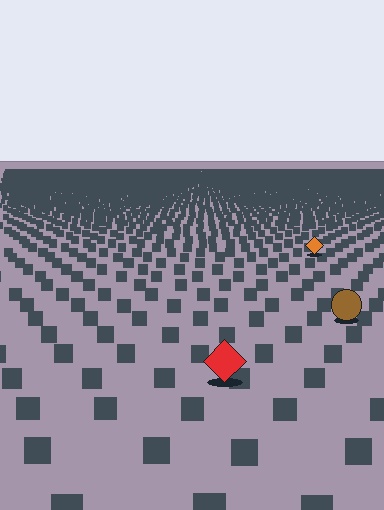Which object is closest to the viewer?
The red diamond is closest. The texture marks near it are larger and more spread out.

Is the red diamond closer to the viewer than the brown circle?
Yes. The red diamond is closer — you can tell from the texture gradient: the ground texture is coarser near it.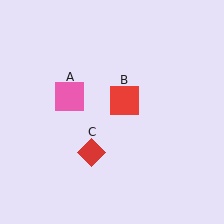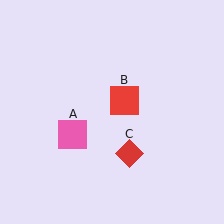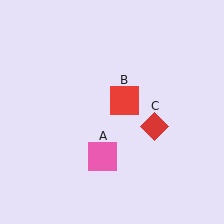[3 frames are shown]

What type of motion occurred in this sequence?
The pink square (object A), red diamond (object C) rotated counterclockwise around the center of the scene.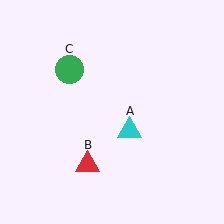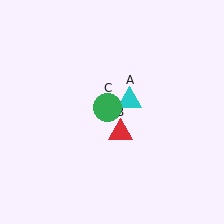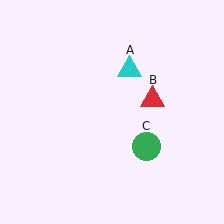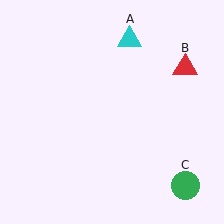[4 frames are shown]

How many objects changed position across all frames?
3 objects changed position: cyan triangle (object A), red triangle (object B), green circle (object C).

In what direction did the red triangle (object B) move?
The red triangle (object B) moved up and to the right.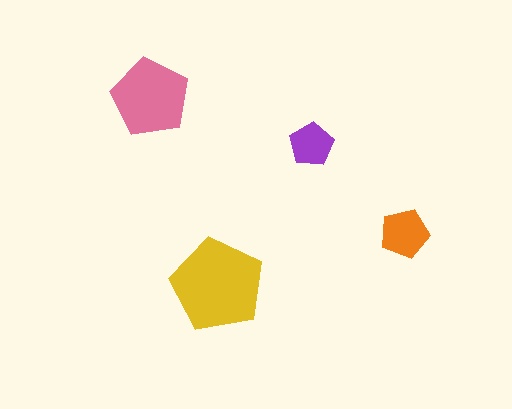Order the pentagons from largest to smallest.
the yellow one, the pink one, the orange one, the purple one.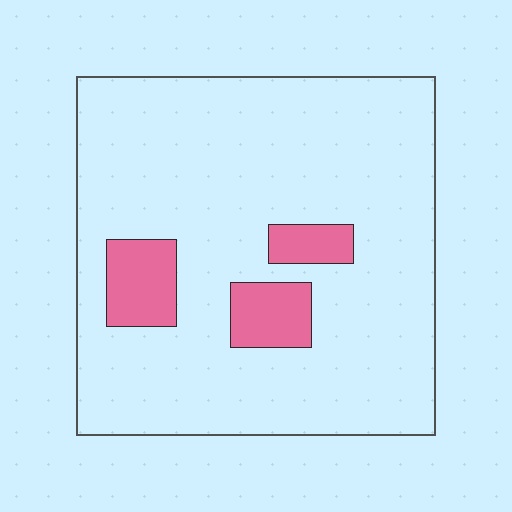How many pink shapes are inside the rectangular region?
3.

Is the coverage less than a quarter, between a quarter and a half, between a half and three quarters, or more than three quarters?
Less than a quarter.